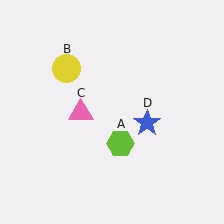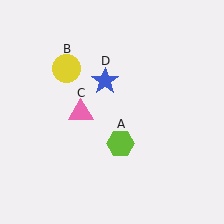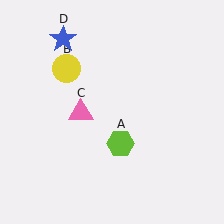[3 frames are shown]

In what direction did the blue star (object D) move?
The blue star (object D) moved up and to the left.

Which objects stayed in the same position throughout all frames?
Lime hexagon (object A) and yellow circle (object B) and pink triangle (object C) remained stationary.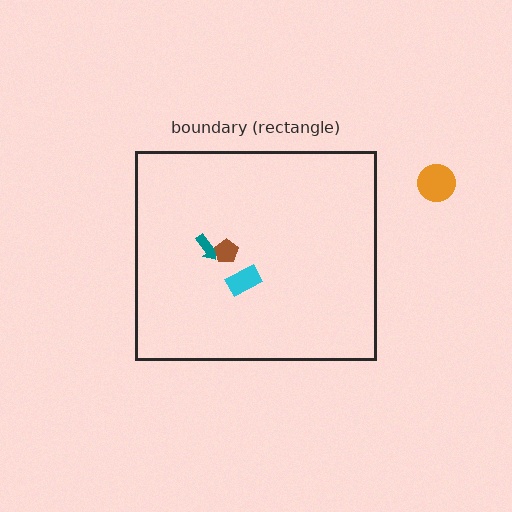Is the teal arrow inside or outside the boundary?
Inside.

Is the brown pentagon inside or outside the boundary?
Inside.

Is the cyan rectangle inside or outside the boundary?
Inside.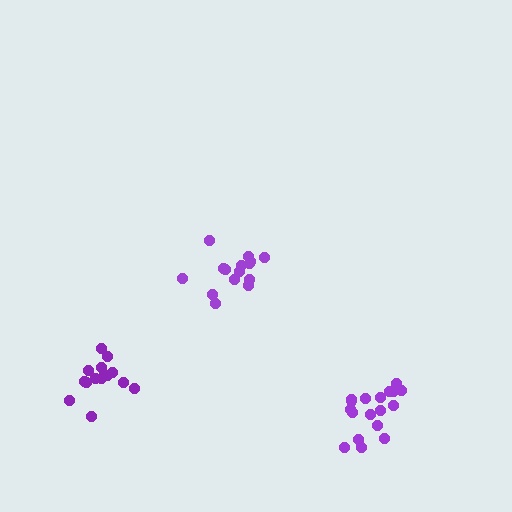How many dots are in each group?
Group 1: 18 dots, Group 2: 15 dots, Group 3: 15 dots (48 total).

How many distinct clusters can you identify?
There are 3 distinct clusters.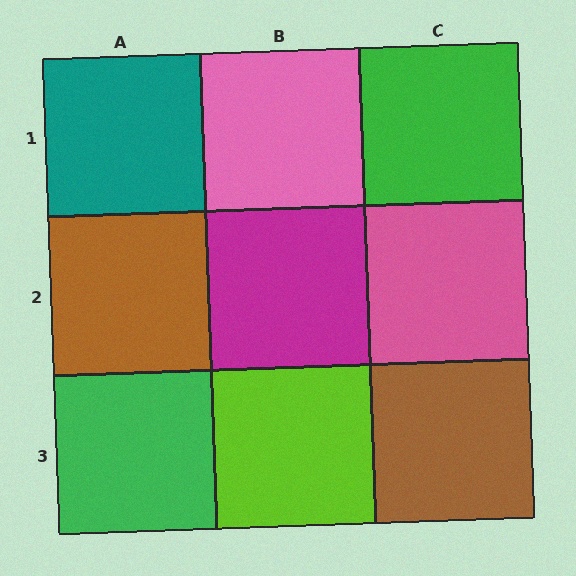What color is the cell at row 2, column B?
Magenta.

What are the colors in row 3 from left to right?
Green, lime, brown.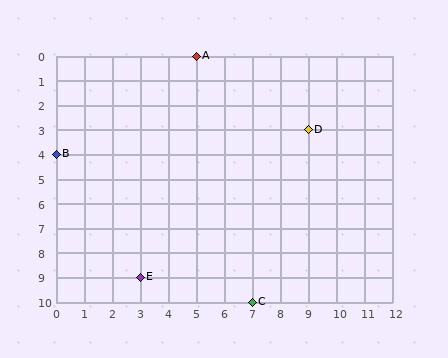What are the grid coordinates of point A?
Point A is at grid coordinates (5, 0).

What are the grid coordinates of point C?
Point C is at grid coordinates (7, 10).